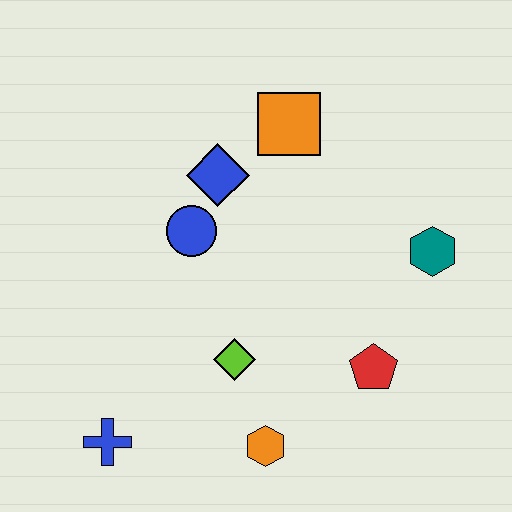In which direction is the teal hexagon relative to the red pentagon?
The teal hexagon is above the red pentagon.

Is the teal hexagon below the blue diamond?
Yes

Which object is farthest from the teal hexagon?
The blue cross is farthest from the teal hexagon.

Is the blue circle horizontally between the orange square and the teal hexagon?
No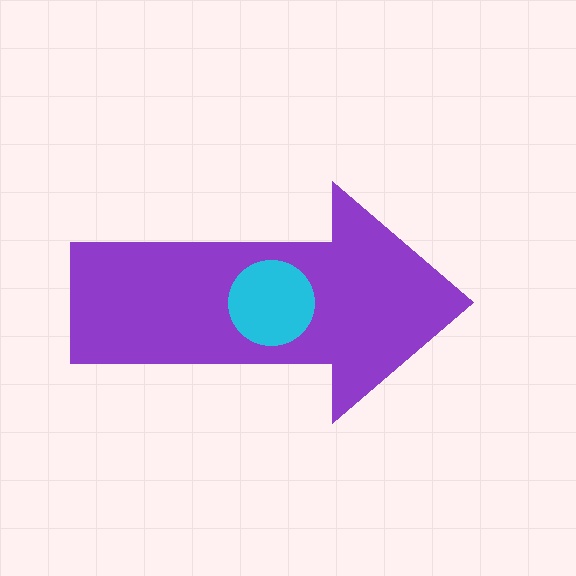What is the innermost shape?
The cyan circle.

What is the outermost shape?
The purple arrow.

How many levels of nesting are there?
2.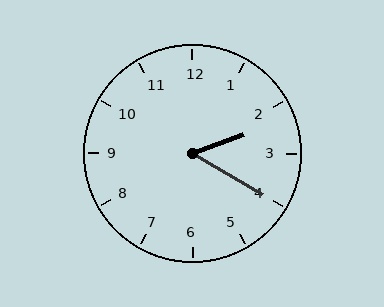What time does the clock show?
2:20.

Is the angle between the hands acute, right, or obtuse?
It is acute.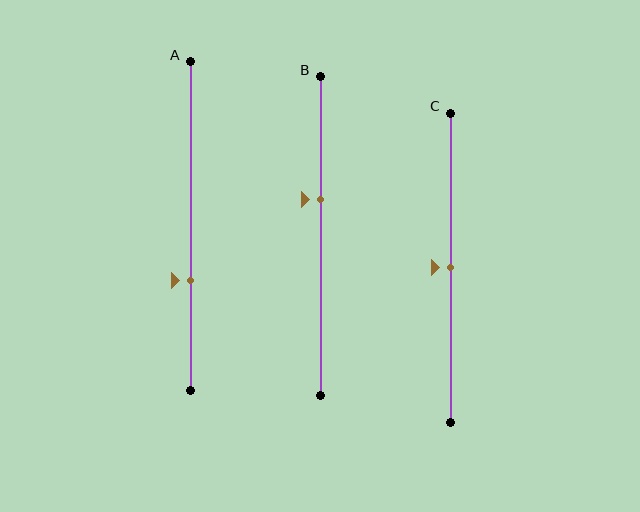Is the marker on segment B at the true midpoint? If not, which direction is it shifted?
No, the marker on segment B is shifted upward by about 11% of the segment length.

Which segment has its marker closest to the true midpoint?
Segment C has its marker closest to the true midpoint.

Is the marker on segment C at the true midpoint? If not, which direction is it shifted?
Yes, the marker on segment C is at the true midpoint.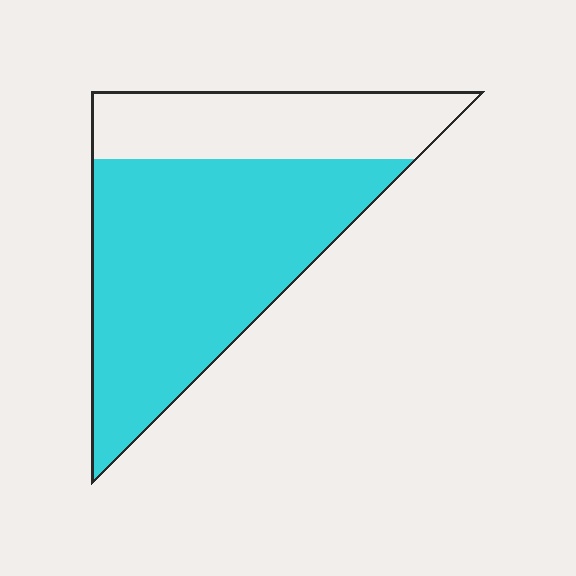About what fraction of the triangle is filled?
About two thirds (2/3).